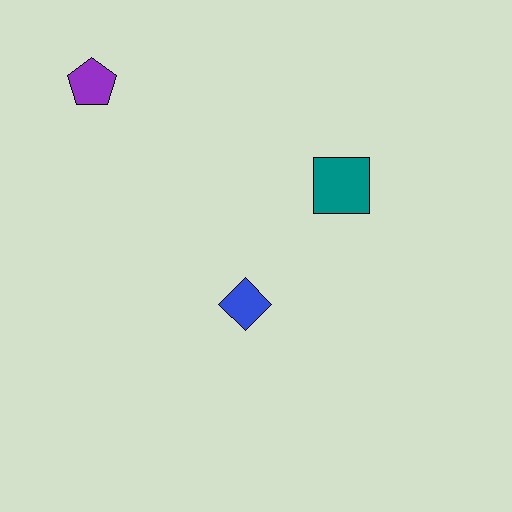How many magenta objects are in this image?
There are no magenta objects.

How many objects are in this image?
There are 3 objects.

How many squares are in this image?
There is 1 square.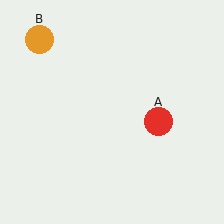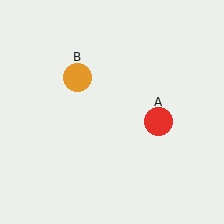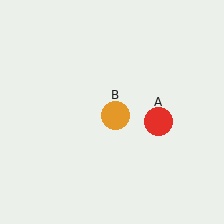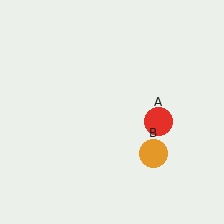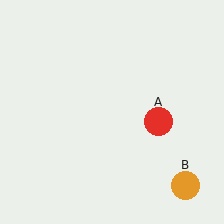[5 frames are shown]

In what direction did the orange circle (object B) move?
The orange circle (object B) moved down and to the right.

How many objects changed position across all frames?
1 object changed position: orange circle (object B).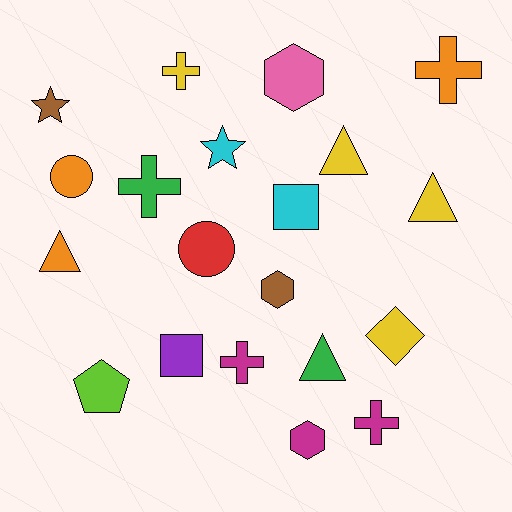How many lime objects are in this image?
There is 1 lime object.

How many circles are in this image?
There are 2 circles.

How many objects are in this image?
There are 20 objects.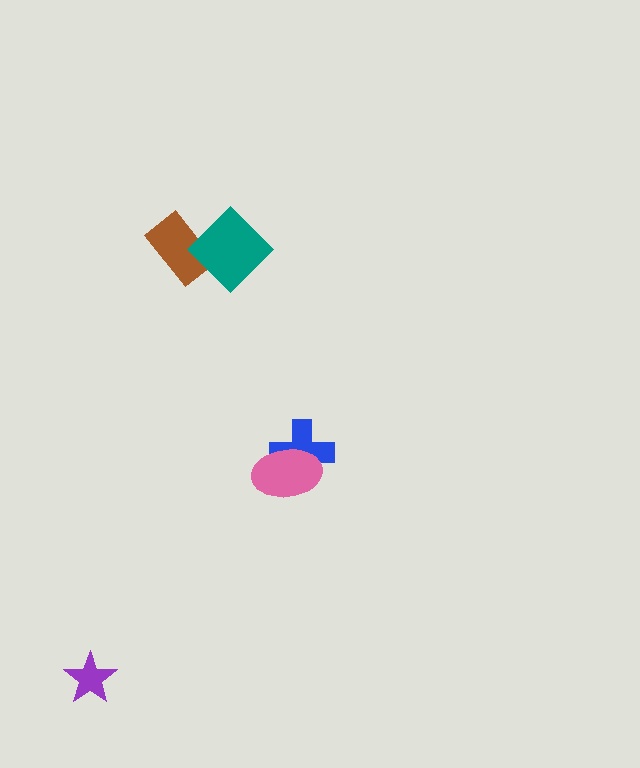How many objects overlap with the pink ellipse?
1 object overlaps with the pink ellipse.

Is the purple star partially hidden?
No, no other shape covers it.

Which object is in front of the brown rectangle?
The teal diamond is in front of the brown rectangle.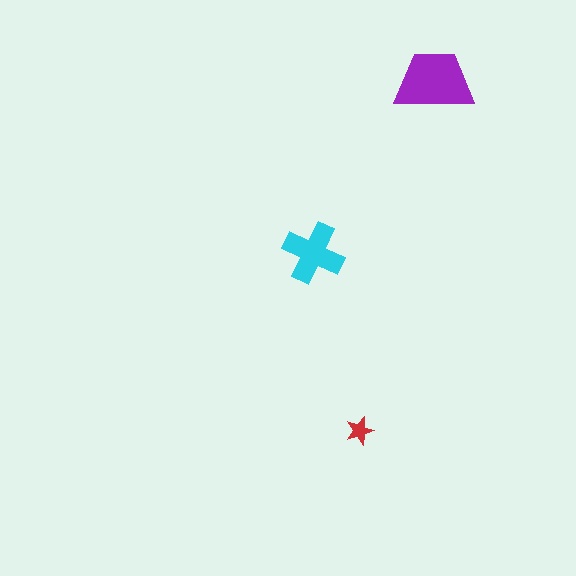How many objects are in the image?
There are 3 objects in the image.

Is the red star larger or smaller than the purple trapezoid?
Smaller.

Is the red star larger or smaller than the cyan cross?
Smaller.